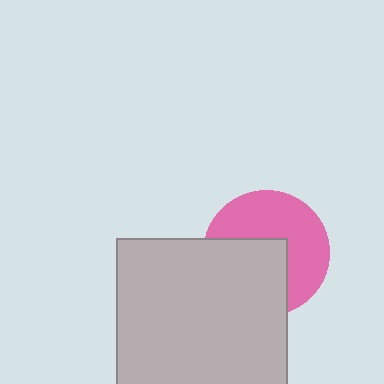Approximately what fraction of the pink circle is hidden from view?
Roughly 46% of the pink circle is hidden behind the light gray square.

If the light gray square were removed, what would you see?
You would see the complete pink circle.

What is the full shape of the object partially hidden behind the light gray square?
The partially hidden object is a pink circle.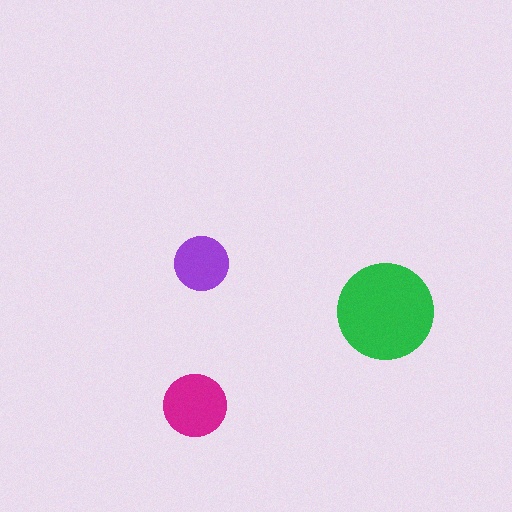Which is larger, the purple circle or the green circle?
The green one.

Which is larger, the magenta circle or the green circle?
The green one.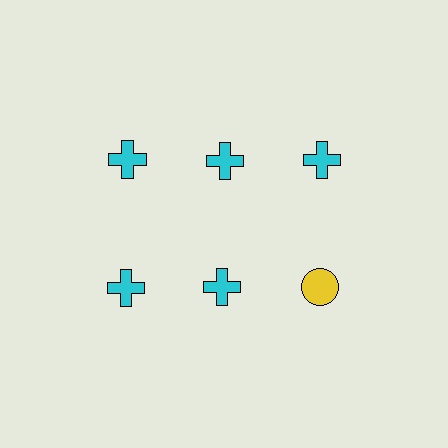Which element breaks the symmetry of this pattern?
The yellow circle in the second row, center column breaks the symmetry. All other shapes are cyan crosses.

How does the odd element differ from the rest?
It differs in both color (yellow instead of cyan) and shape (circle instead of cross).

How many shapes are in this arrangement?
There are 6 shapes arranged in a grid pattern.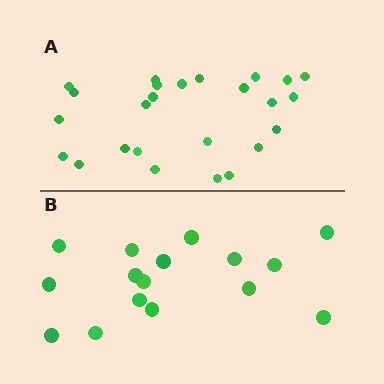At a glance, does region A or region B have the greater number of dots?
Region A (the top region) has more dots.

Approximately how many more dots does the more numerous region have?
Region A has roughly 8 or so more dots than region B.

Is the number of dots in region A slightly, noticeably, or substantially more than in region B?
Region A has substantially more. The ratio is roughly 1.6 to 1.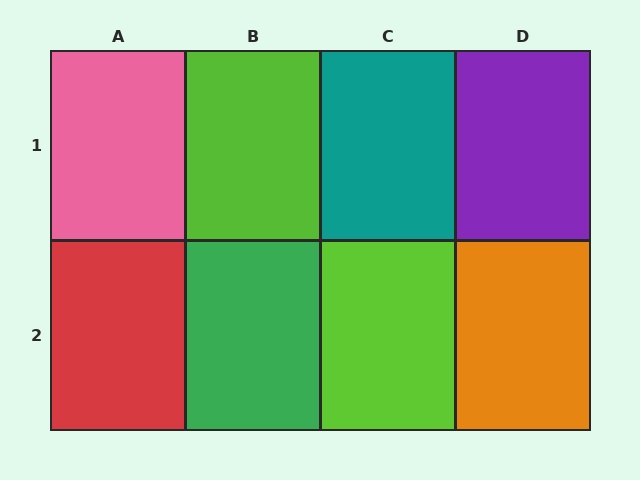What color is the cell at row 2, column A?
Red.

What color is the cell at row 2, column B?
Green.